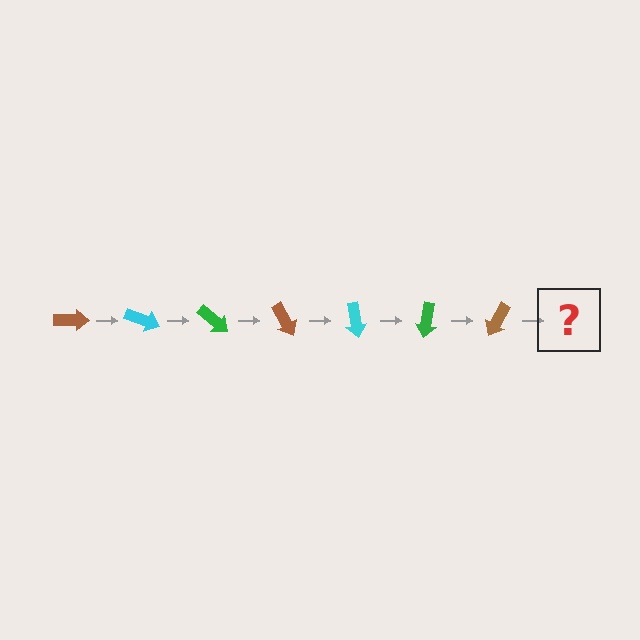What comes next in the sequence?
The next element should be a cyan arrow, rotated 140 degrees from the start.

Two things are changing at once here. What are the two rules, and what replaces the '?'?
The two rules are that it rotates 20 degrees each step and the color cycles through brown, cyan, and green. The '?' should be a cyan arrow, rotated 140 degrees from the start.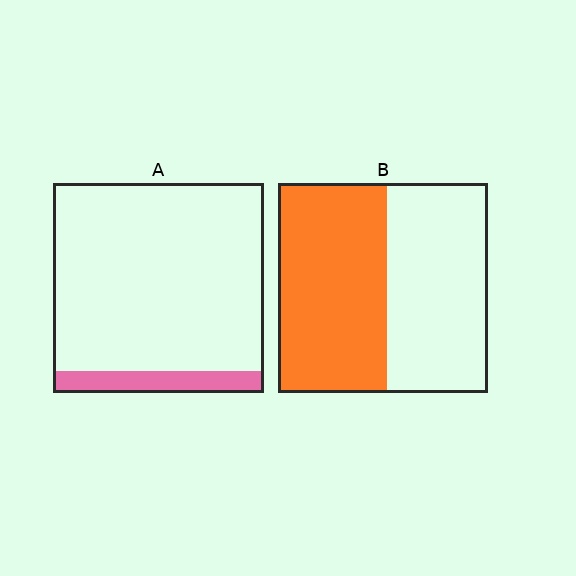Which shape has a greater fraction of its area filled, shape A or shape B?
Shape B.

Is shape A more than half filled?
No.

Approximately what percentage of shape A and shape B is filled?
A is approximately 10% and B is approximately 50%.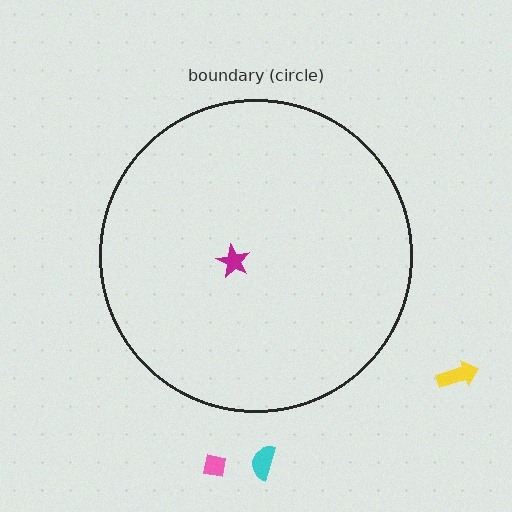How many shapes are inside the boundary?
1 inside, 3 outside.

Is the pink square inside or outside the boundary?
Outside.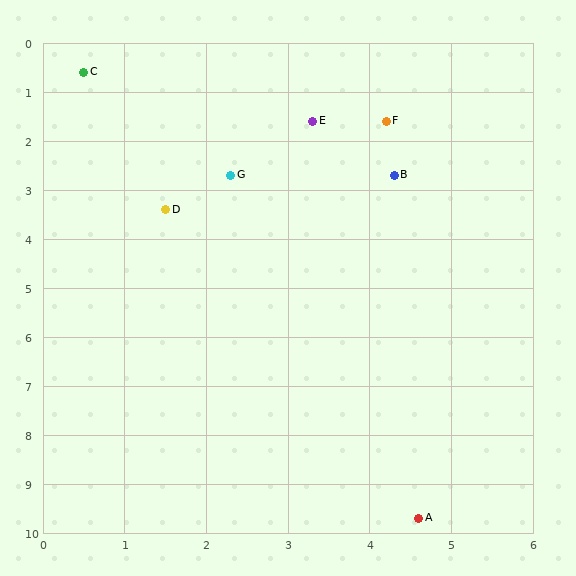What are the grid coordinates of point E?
Point E is at approximately (3.3, 1.6).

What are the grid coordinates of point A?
Point A is at approximately (4.6, 9.7).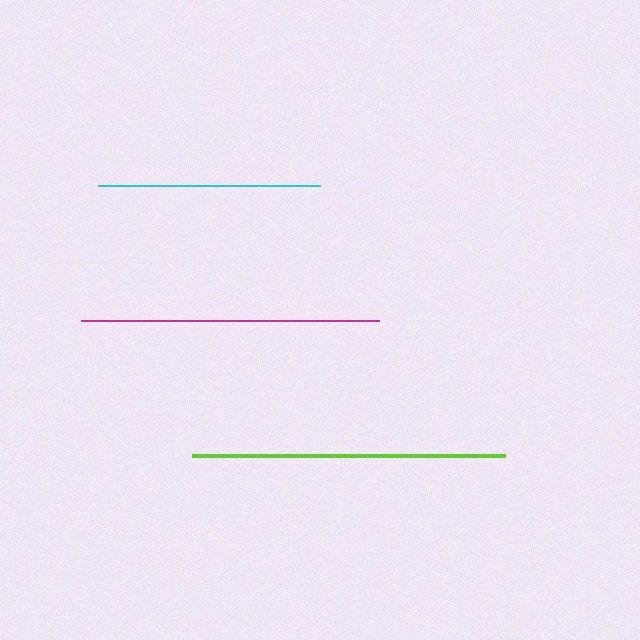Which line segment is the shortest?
The cyan line is the shortest at approximately 222 pixels.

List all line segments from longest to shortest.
From longest to shortest: lime, magenta, cyan.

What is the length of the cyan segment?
The cyan segment is approximately 222 pixels long.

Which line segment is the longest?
The lime line is the longest at approximately 313 pixels.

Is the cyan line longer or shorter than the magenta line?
The magenta line is longer than the cyan line.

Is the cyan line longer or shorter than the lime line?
The lime line is longer than the cyan line.